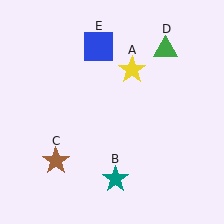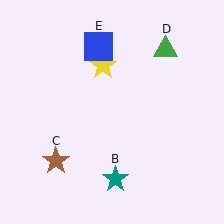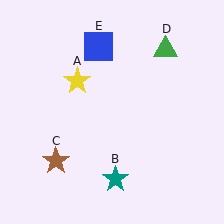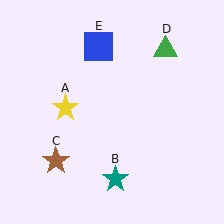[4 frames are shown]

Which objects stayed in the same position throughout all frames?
Teal star (object B) and brown star (object C) and green triangle (object D) and blue square (object E) remained stationary.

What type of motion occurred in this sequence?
The yellow star (object A) rotated counterclockwise around the center of the scene.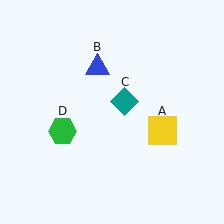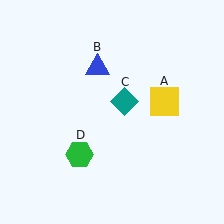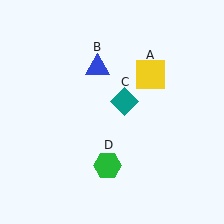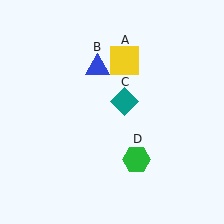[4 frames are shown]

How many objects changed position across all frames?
2 objects changed position: yellow square (object A), green hexagon (object D).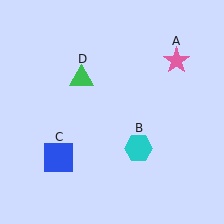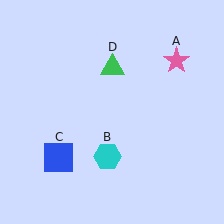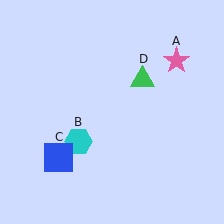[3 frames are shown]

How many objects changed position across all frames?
2 objects changed position: cyan hexagon (object B), green triangle (object D).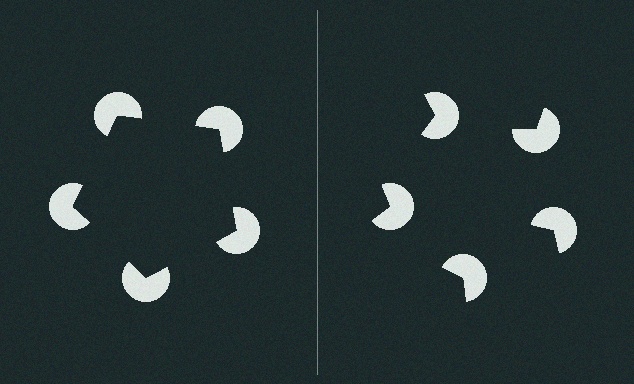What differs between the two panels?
The pac-man discs are positioned identically on both sides; only the wedge orientations differ. On the left they align to a pentagon; on the right they are misaligned.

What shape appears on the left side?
An illusory pentagon.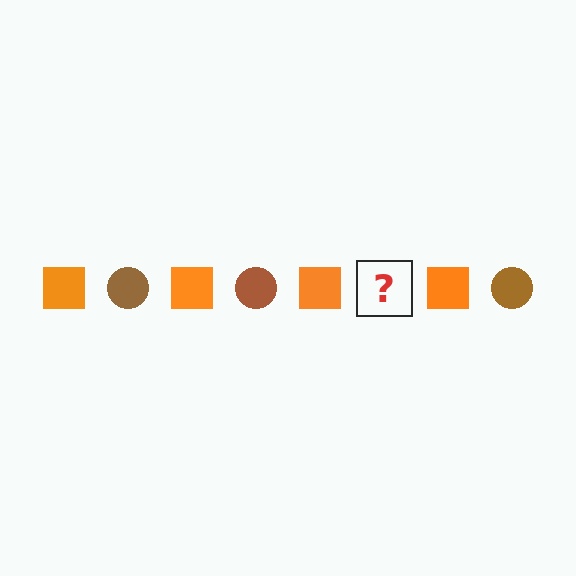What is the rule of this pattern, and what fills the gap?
The rule is that the pattern alternates between orange square and brown circle. The gap should be filled with a brown circle.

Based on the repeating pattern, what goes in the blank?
The blank should be a brown circle.